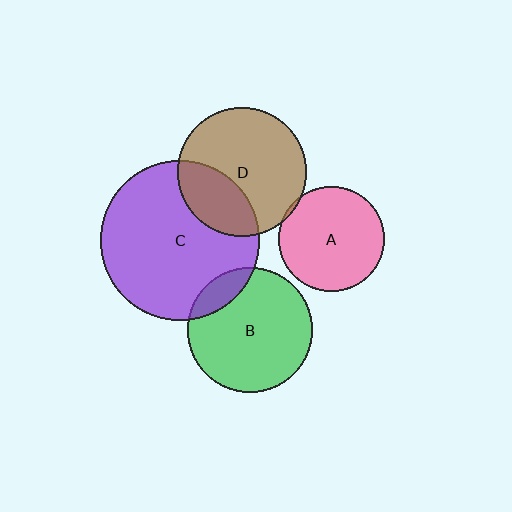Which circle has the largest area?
Circle C (purple).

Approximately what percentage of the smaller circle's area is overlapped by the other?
Approximately 15%.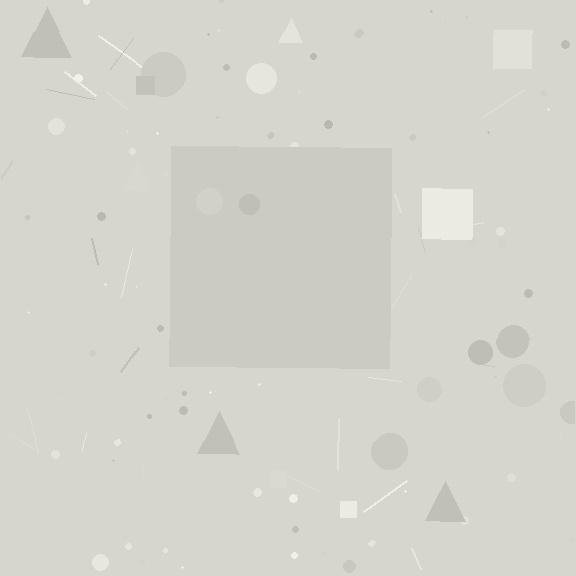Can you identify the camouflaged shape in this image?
The camouflaged shape is a square.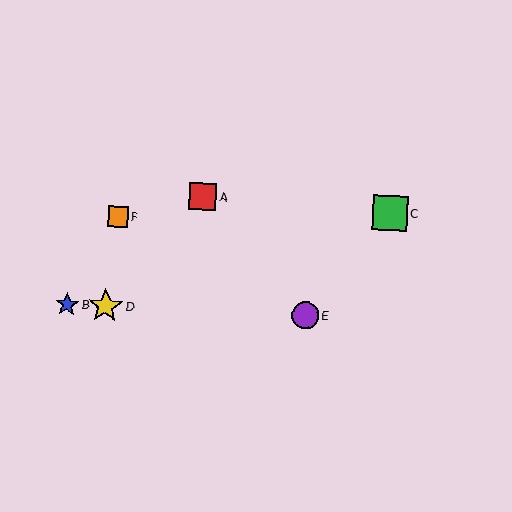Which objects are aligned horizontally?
Objects B, D, E are aligned horizontally.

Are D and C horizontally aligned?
No, D is at y≈306 and C is at y≈213.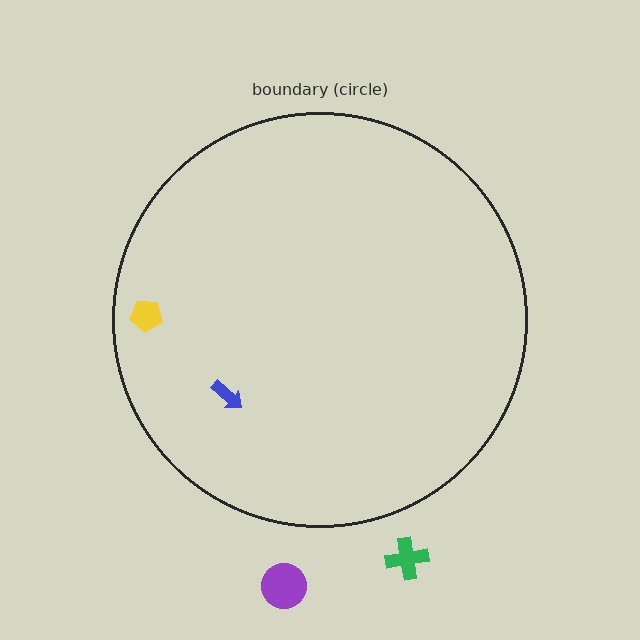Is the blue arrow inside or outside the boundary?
Inside.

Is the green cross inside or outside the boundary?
Outside.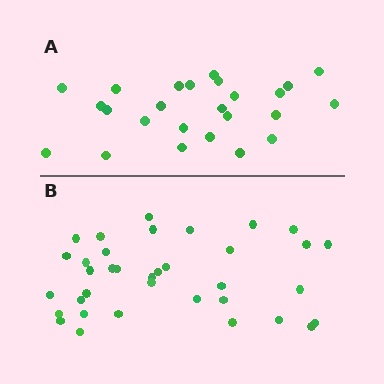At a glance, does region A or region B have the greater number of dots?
Region B (the bottom region) has more dots.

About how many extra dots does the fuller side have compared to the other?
Region B has roughly 12 or so more dots than region A.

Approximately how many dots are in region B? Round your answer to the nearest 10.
About 40 dots. (The exact count is 36, which rounds to 40.)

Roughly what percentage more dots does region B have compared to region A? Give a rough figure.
About 45% more.